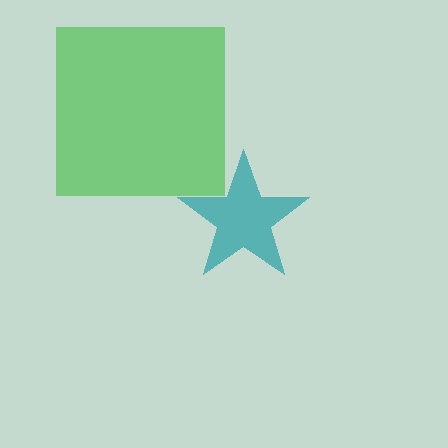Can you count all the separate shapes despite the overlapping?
Yes, there are 2 separate shapes.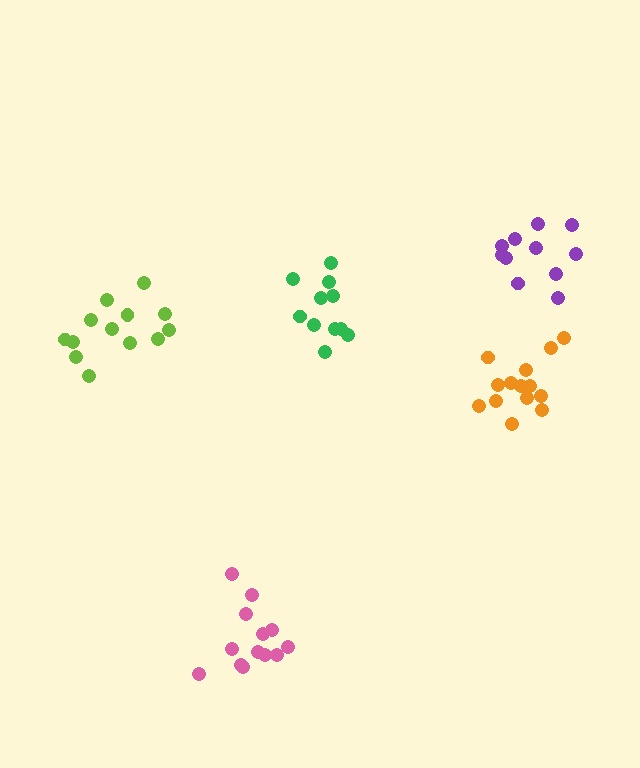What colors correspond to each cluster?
The clusters are colored: lime, pink, orange, purple, green.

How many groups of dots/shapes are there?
There are 5 groups.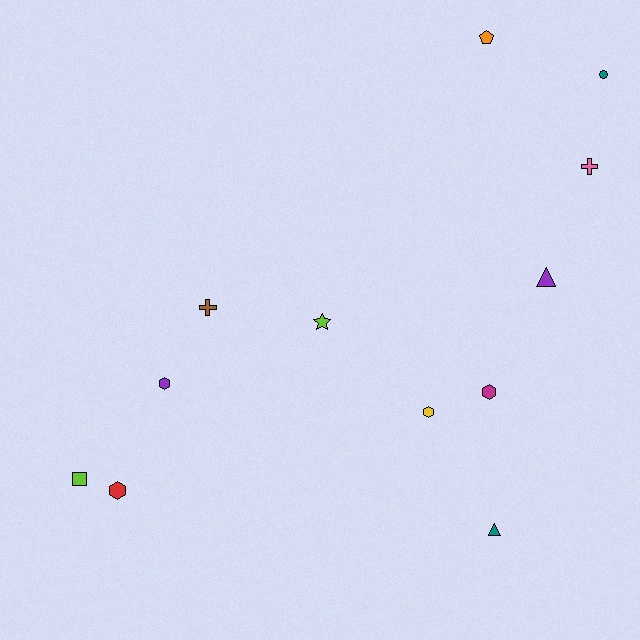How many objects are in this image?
There are 12 objects.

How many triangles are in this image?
There are 2 triangles.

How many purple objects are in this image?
There are 2 purple objects.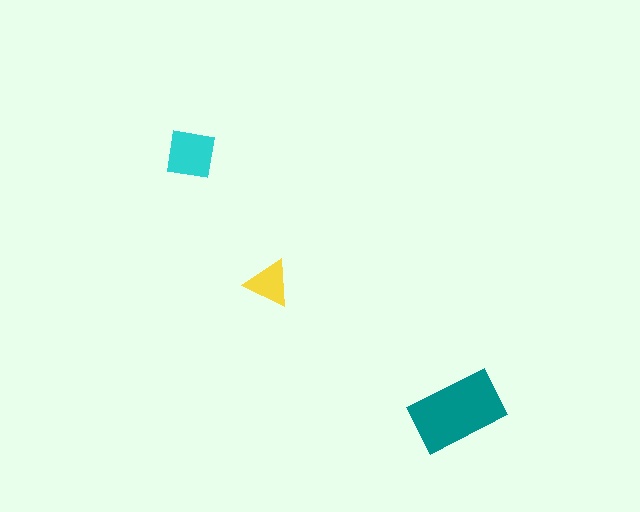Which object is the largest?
The teal rectangle.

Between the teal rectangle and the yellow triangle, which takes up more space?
The teal rectangle.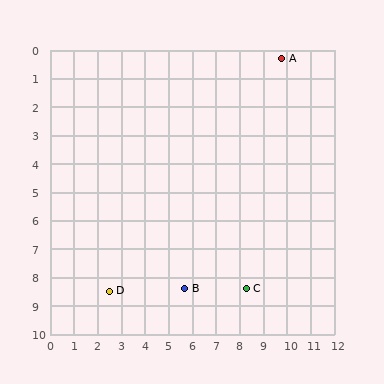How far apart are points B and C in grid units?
Points B and C are about 2.6 grid units apart.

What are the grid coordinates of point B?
Point B is at approximately (5.7, 8.4).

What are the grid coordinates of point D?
Point D is at approximately (2.5, 8.5).